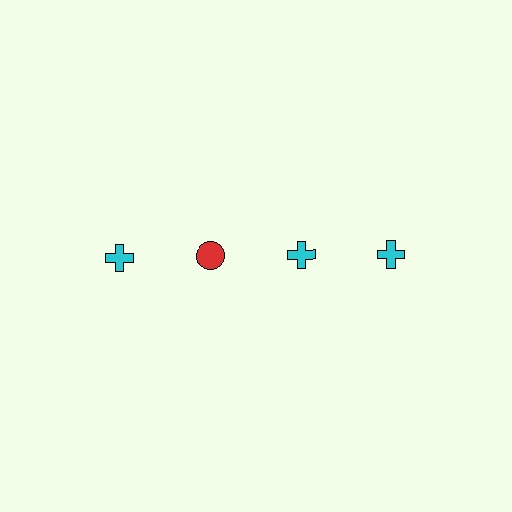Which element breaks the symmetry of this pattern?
The red circle in the top row, second from left column breaks the symmetry. All other shapes are cyan crosses.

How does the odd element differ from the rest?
It differs in both color (red instead of cyan) and shape (circle instead of cross).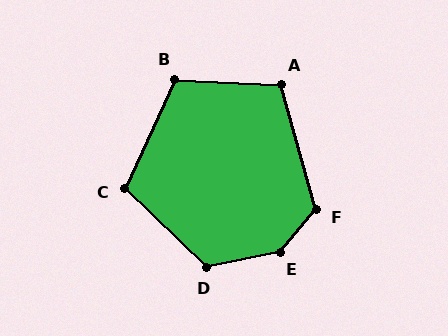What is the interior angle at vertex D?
Approximately 124 degrees (obtuse).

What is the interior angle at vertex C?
Approximately 109 degrees (obtuse).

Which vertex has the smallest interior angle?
A, at approximately 109 degrees.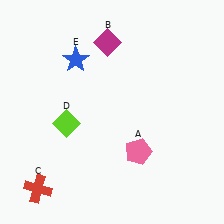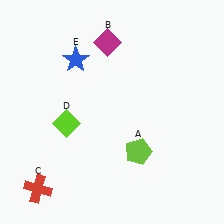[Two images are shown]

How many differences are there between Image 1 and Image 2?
There is 1 difference between the two images.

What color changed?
The pentagon (A) changed from pink in Image 1 to lime in Image 2.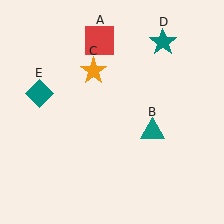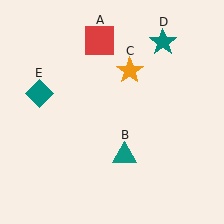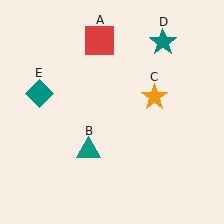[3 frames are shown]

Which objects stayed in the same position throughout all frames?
Red square (object A) and teal star (object D) and teal diamond (object E) remained stationary.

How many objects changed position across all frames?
2 objects changed position: teal triangle (object B), orange star (object C).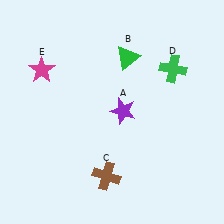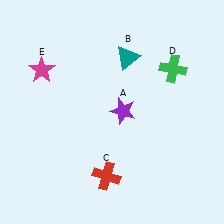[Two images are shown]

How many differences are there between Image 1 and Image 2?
There are 2 differences between the two images.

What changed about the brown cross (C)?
In Image 1, C is brown. In Image 2, it changed to red.